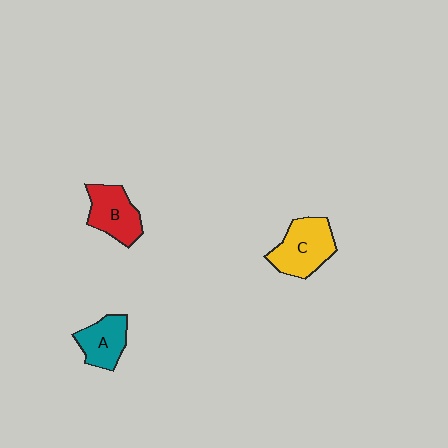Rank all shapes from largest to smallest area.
From largest to smallest: C (yellow), B (red), A (teal).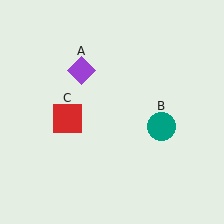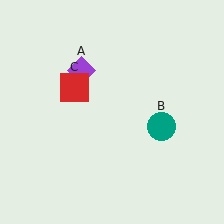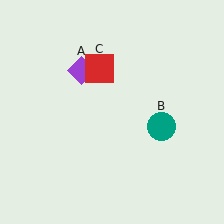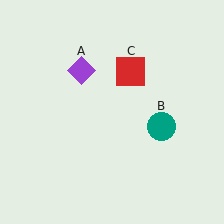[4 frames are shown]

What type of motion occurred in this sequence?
The red square (object C) rotated clockwise around the center of the scene.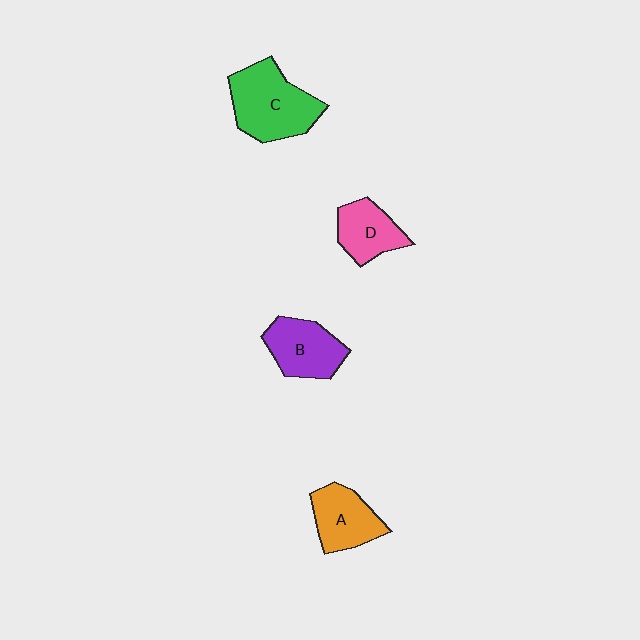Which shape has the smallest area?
Shape D (pink).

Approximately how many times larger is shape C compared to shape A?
Approximately 1.5 times.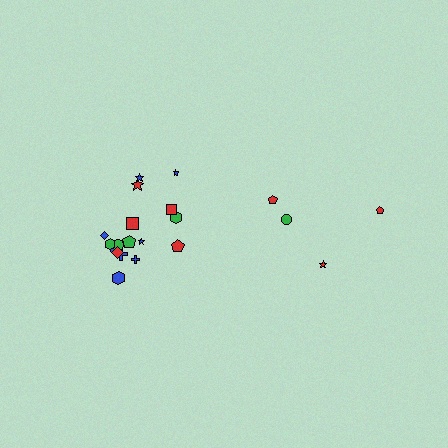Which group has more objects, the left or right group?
The left group.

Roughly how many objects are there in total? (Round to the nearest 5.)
Roughly 20 objects in total.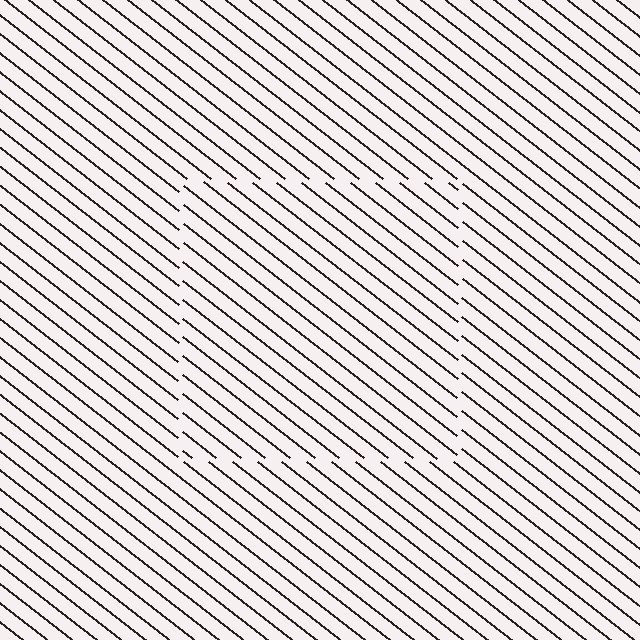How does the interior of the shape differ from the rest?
The interior of the shape contains the same grating, shifted by half a period — the contour is defined by the phase discontinuity where line-ends from the inner and outer gratings abut.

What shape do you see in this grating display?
An illusory square. The interior of the shape contains the same grating, shifted by half a period — the contour is defined by the phase discontinuity where line-ends from the inner and outer gratings abut.